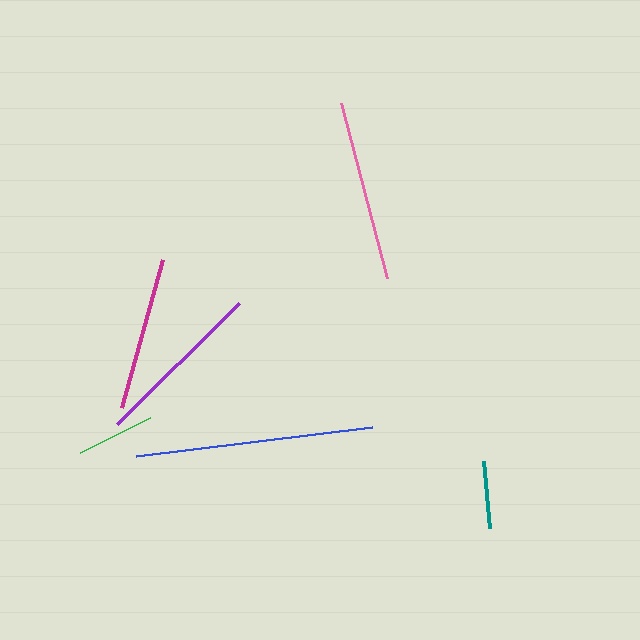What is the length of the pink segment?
The pink segment is approximately 181 pixels long.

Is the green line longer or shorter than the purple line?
The purple line is longer than the green line.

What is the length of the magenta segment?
The magenta segment is approximately 153 pixels long.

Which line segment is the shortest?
The teal line is the shortest at approximately 67 pixels.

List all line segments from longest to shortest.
From longest to shortest: blue, pink, purple, magenta, green, teal.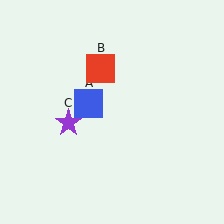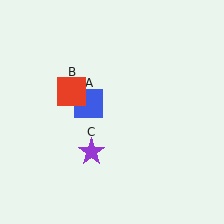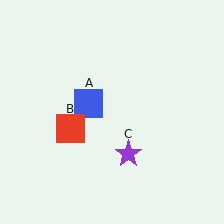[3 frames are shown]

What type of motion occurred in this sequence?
The red square (object B), purple star (object C) rotated counterclockwise around the center of the scene.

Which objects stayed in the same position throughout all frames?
Blue square (object A) remained stationary.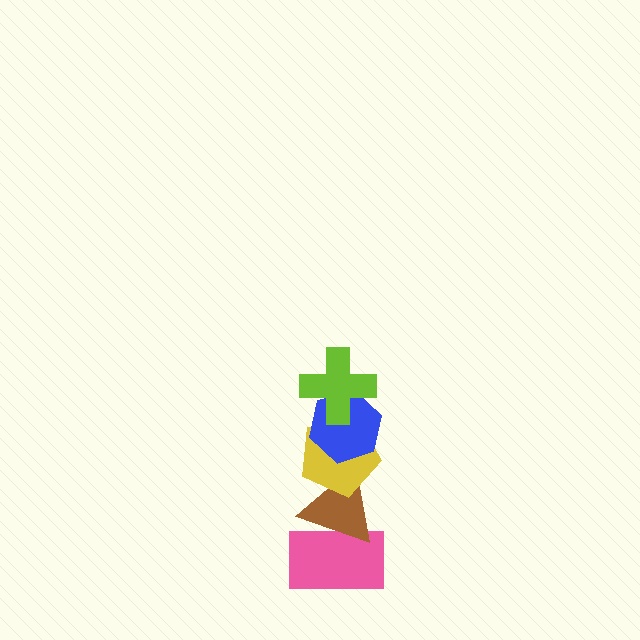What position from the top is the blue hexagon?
The blue hexagon is 2nd from the top.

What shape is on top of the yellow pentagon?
The blue hexagon is on top of the yellow pentagon.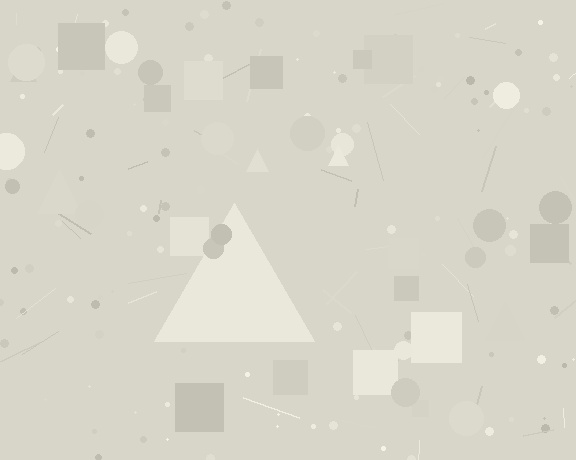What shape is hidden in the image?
A triangle is hidden in the image.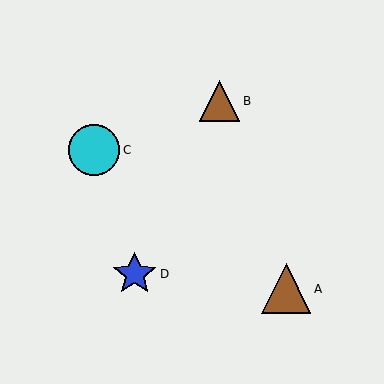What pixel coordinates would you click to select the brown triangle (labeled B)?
Click at (220, 101) to select the brown triangle B.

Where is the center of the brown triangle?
The center of the brown triangle is at (286, 289).